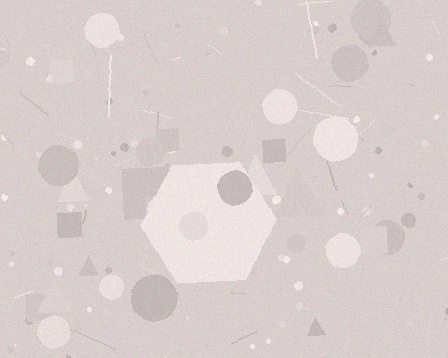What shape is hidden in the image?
A hexagon is hidden in the image.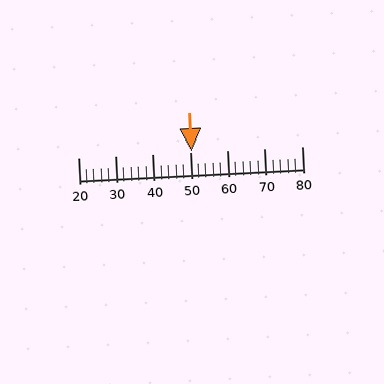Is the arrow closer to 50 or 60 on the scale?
The arrow is closer to 50.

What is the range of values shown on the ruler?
The ruler shows values from 20 to 80.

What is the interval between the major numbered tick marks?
The major tick marks are spaced 10 units apart.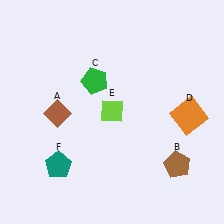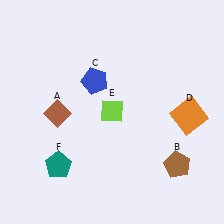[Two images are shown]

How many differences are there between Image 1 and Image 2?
There is 1 difference between the two images.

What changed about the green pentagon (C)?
In Image 1, C is green. In Image 2, it changed to blue.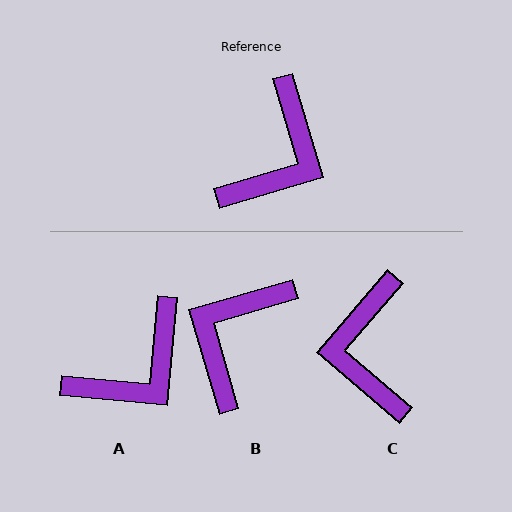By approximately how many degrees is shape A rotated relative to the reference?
Approximately 22 degrees clockwise.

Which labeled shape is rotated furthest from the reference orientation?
B, about 180 degrees away.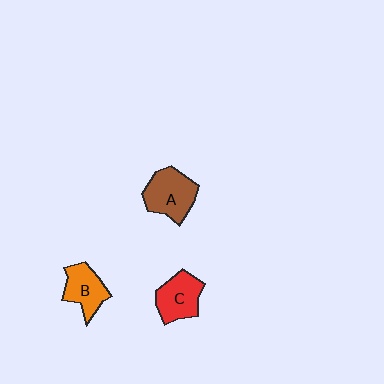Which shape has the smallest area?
Shape B (orange).